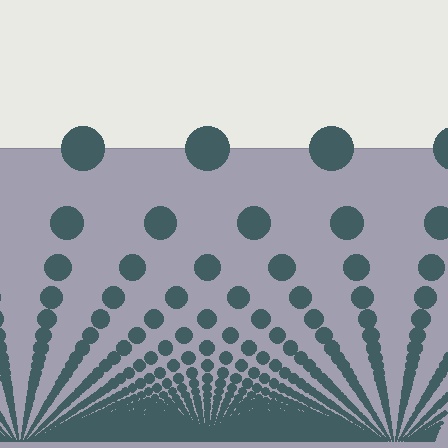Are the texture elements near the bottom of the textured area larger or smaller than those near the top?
Smaller. The gradient is inverted — elements near the bottom are smaller and denser.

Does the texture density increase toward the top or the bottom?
Density increases toward the bottom.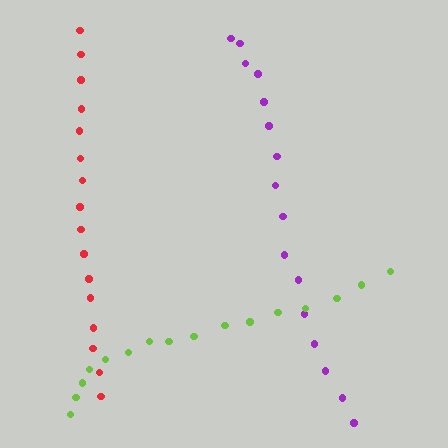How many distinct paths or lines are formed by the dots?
There are 3 distinct paths.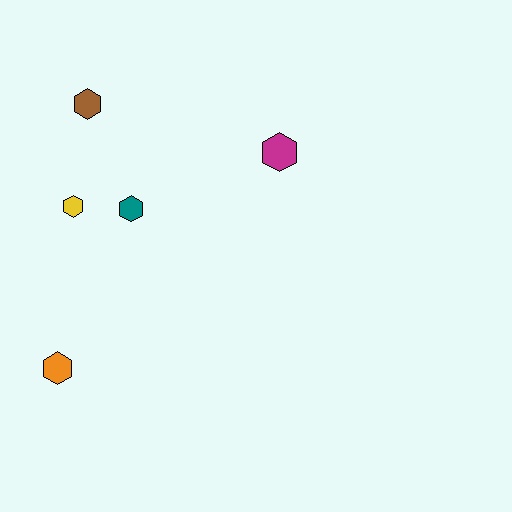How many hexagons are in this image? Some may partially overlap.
There are 5 hexagons.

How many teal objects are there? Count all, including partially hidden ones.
There is 1 teal object.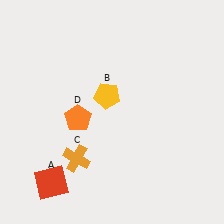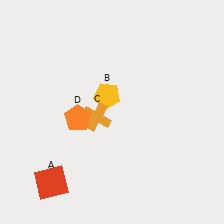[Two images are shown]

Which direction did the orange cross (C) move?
The orange cross (C) moved up.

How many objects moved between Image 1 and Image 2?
1 object moved between the two images.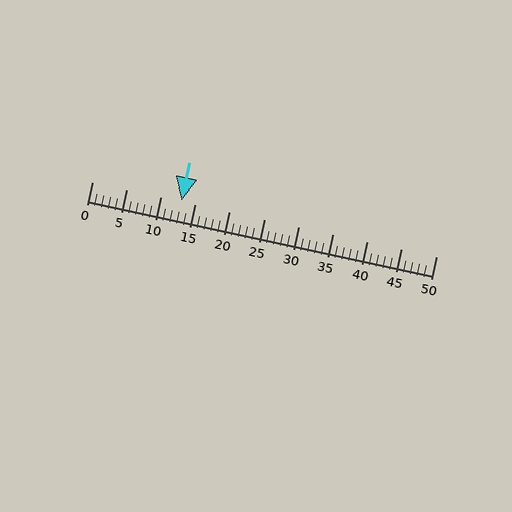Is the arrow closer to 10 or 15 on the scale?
The arrow is closer to 15.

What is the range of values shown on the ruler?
The ruler shows values from 0 to 50.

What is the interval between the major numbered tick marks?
The major tick marks are spaced 5 units apart.